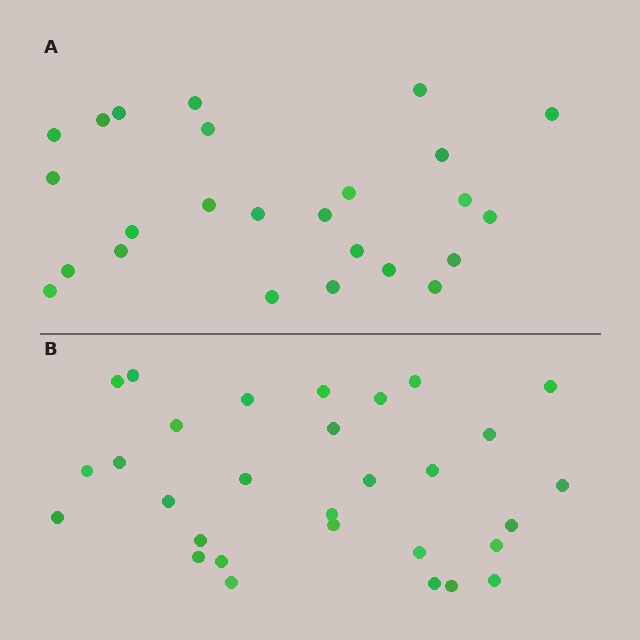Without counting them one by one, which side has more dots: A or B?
Region B (the bottom region) has more dots.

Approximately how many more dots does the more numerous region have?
Region B has about 5 more dots than region A.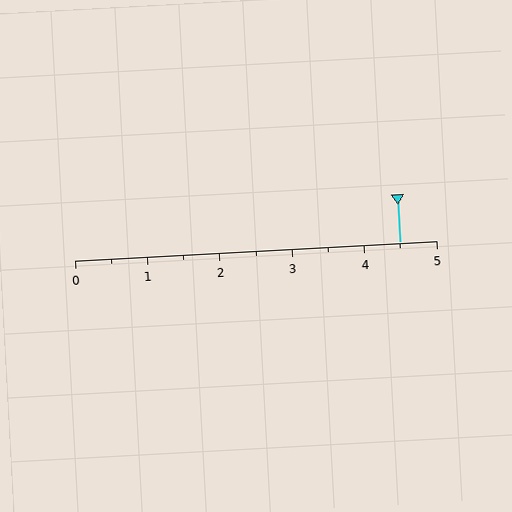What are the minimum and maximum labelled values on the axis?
The axis runs from 0 to 5.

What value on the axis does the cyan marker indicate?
The marker indicates approximately 4.5.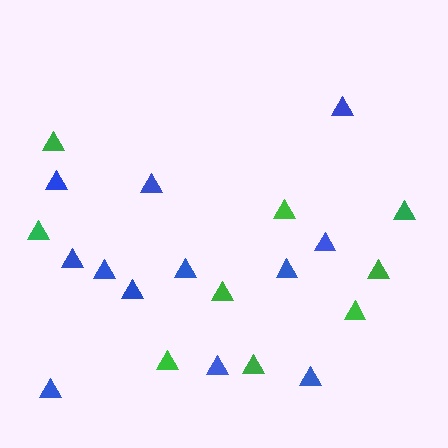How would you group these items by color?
There are 2 groups: one group of green triangles (9) and one group of blue triangles (12).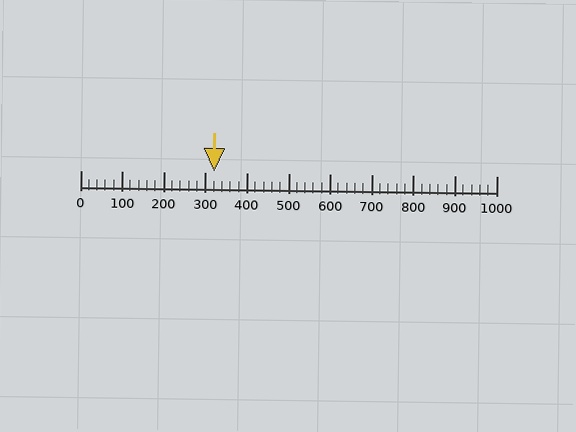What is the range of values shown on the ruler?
The ruler shows values from 0 to 1000.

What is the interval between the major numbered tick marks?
The major tick marks are spaced 100 units apart.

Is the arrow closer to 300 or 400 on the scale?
The arrow is closer to 300.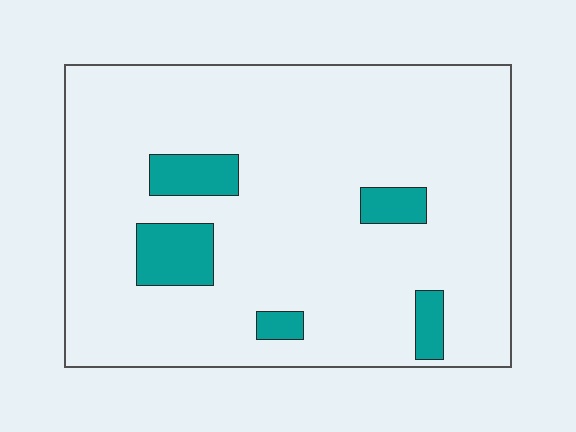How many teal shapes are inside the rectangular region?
5.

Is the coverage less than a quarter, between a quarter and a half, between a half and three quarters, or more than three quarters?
Less than a quarter.